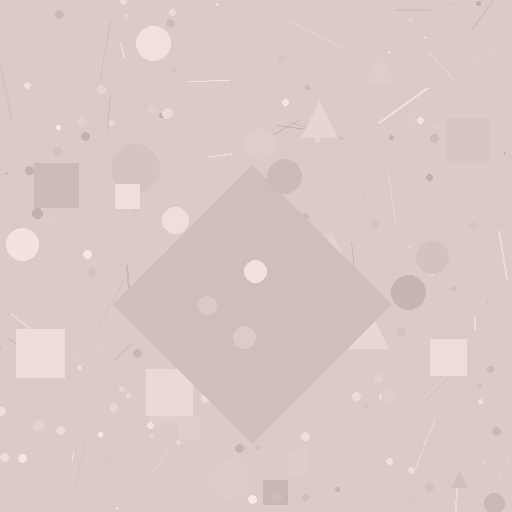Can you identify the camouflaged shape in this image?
The camouflaged shape is a diamond.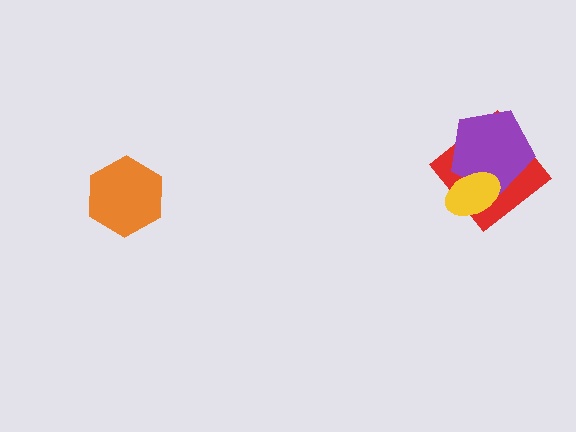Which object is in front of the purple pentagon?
The yellow ellipse is in front of the purple pentagon.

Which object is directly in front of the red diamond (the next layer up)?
The purple pentagon is directly in front of the red diamond.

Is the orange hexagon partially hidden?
No, no other shape covers it.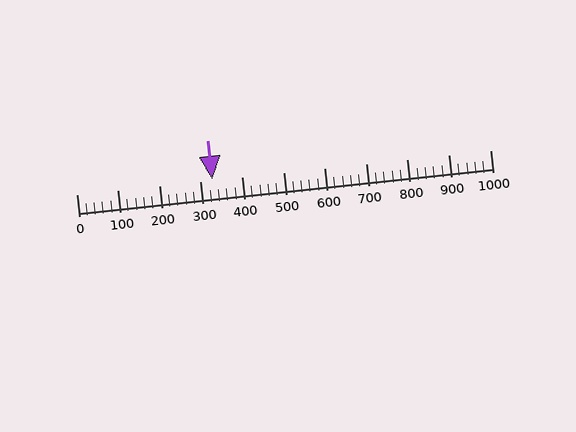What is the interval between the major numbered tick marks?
The major tick marks are spaced 100 units apart.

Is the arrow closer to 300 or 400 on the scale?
The arrow is closer to 300.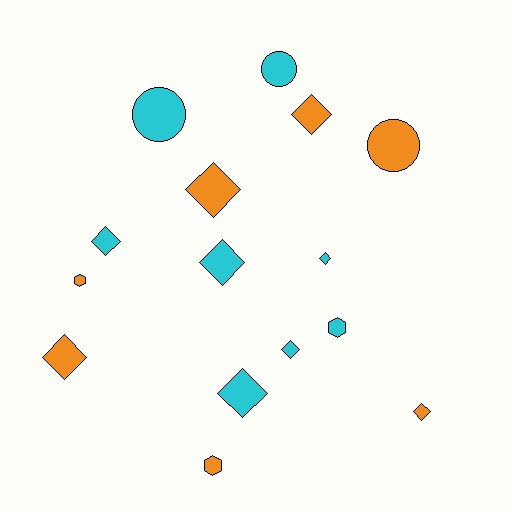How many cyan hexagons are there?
There is 1 cyan hexagon.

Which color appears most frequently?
Cyan, with 8 objects.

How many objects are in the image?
There are 15 objects.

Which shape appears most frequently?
Diamond, with 9 objects.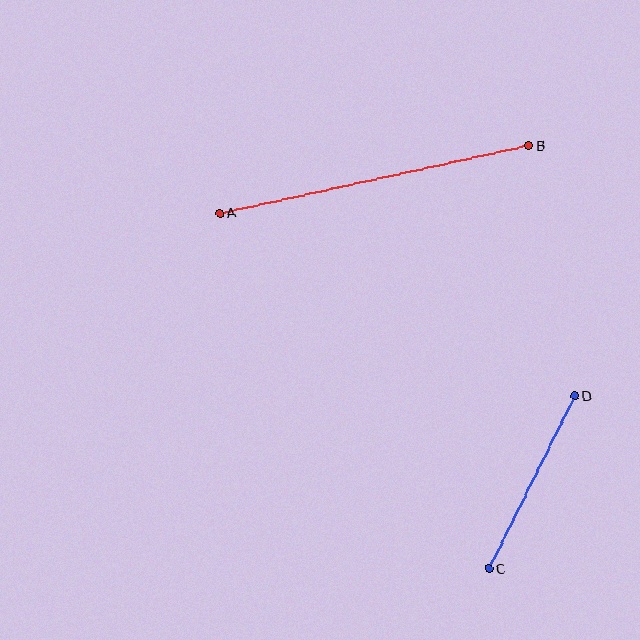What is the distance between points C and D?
The distance is approximately 193 pixels.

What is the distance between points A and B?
The distance is approximately 316 pixels.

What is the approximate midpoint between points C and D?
The midpoint is at approximately (532, 482) pixels.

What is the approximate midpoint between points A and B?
The midpoint is at approximately (374, 180) pixels.